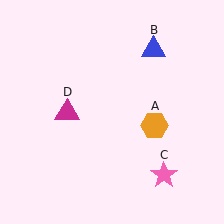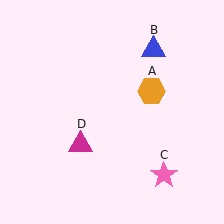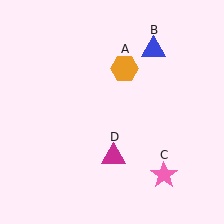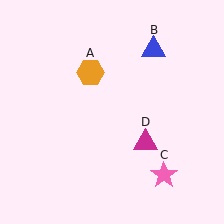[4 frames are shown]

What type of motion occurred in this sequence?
The orange hexagon (object A), magenta triangle (object D) rotated counterclockwise around the center of the scene.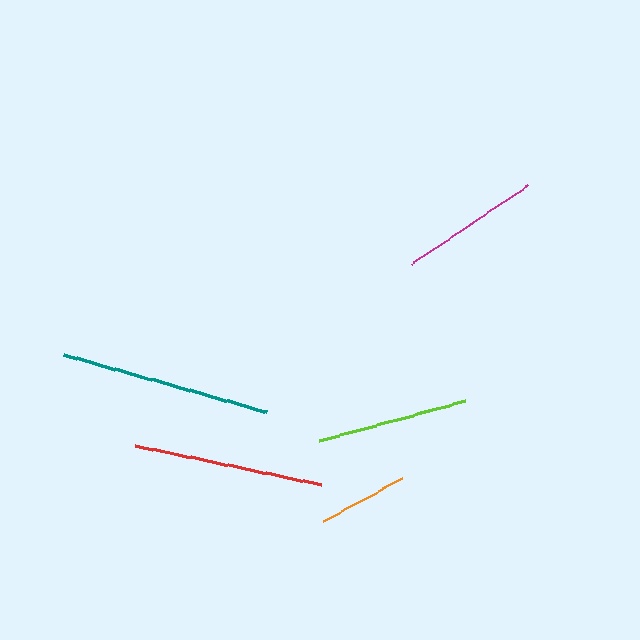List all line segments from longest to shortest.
From longest to shortest: teal, red, lime, magenta, orange.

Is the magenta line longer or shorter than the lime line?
The lime line is longer than the magenta line.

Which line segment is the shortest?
The orange line is the shortest at approximately 90 pixels.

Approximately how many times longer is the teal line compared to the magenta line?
The teal line is approximately 1.5 times the length of the magenta line.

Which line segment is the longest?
The teal line is the longest at approximately 211 pixels.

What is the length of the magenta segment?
The magenta segment is approximately 141 pixels long.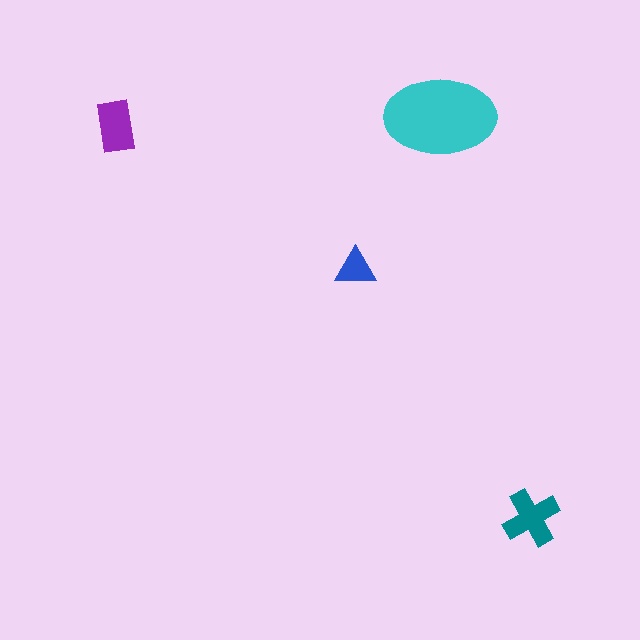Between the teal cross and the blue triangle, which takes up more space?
The teal cross.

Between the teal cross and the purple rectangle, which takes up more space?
The teal cross.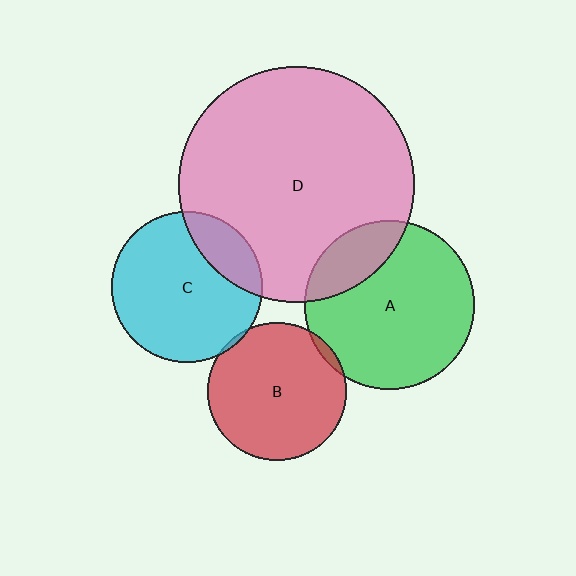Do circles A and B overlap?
Yes.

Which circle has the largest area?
Circle D (pink).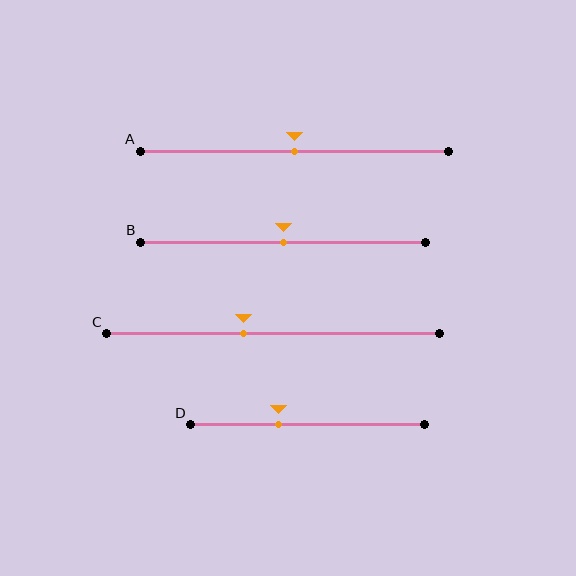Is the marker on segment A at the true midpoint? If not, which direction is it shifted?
Yes, the marker on segment A is at the true midpoint.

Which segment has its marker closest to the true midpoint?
Segment A has its marker closest to the true midpoint.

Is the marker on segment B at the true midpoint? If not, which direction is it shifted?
Yes, the marker on segment B is at the true midpoint.